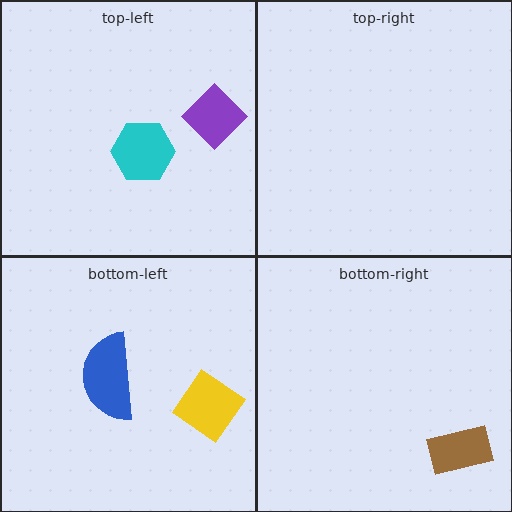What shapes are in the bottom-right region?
The brown rectangle.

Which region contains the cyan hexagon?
The top-left region.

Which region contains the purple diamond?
The top-left region.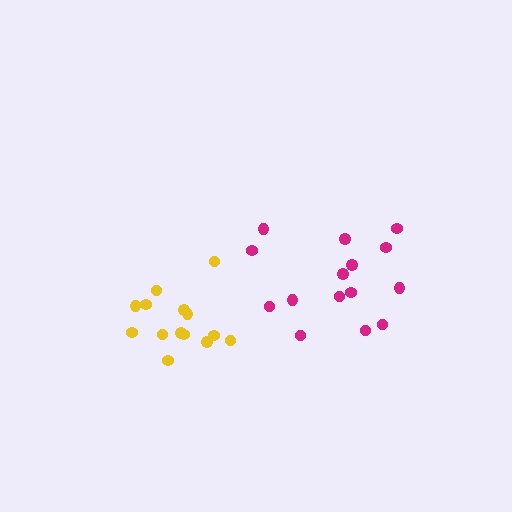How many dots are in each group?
Group 1: 14 dots, Group 2: 15 dots (29 total).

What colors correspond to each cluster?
The clusters are colored: yellow, magenta.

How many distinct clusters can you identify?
There are 2 distinct clusters.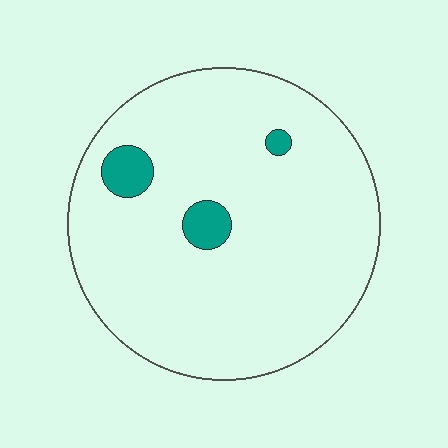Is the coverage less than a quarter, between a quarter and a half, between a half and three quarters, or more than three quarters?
Less than a quarter.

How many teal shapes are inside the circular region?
3.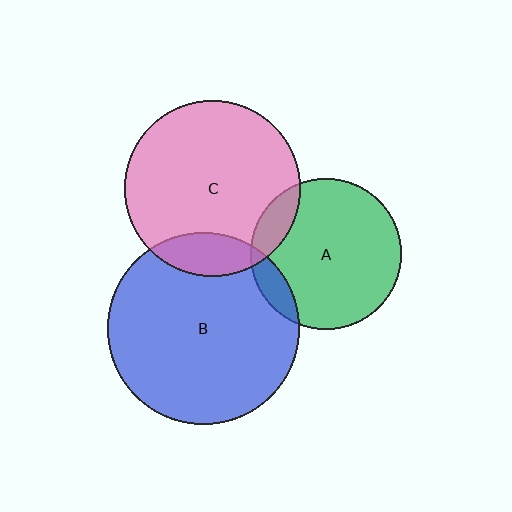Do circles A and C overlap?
Yes.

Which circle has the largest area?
Circle B (blue).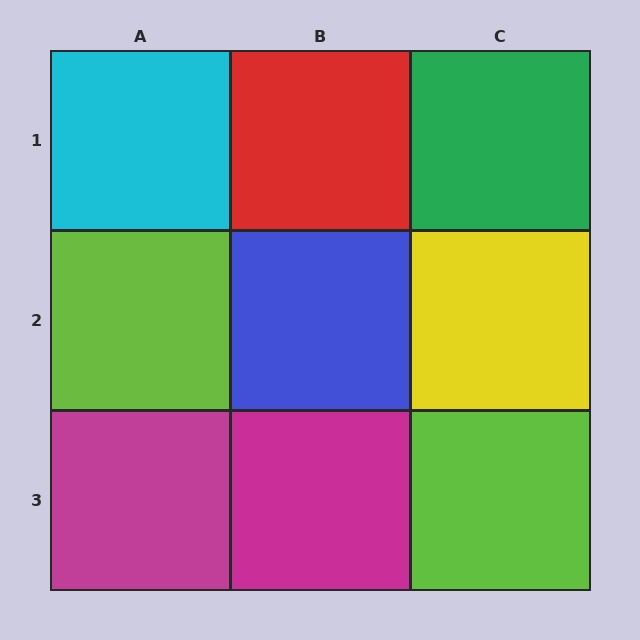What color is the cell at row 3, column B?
Magenta.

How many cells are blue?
1 cell is blue.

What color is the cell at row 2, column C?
Yellow.